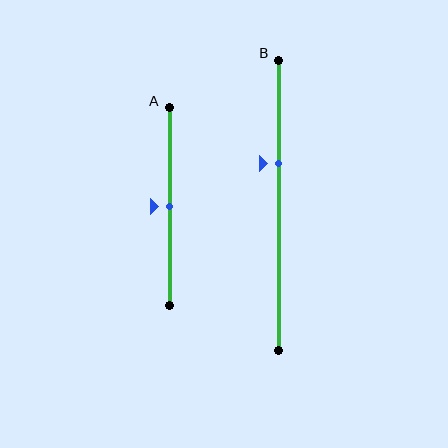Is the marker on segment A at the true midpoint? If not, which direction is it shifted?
Yes, the marker on segment A is at the true midpoint.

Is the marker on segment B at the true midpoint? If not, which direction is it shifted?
No, the marker on segment B is shifted upward by about 14% of the segment length.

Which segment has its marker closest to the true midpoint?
Segment A has its marker closest to the true midpoint.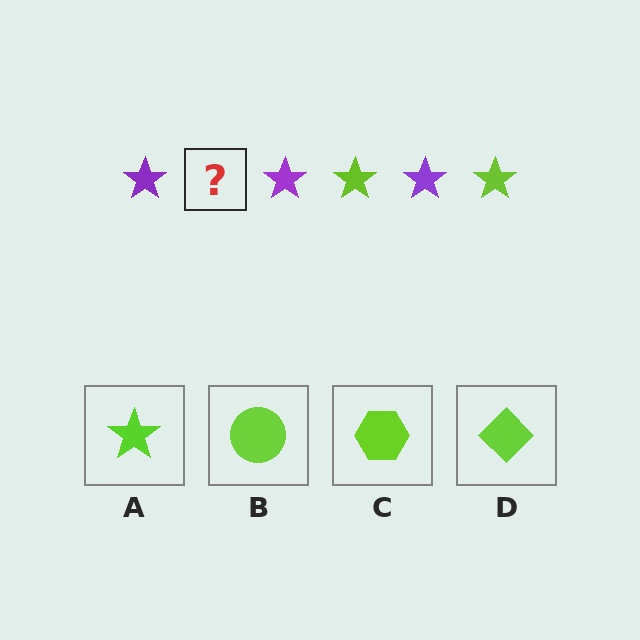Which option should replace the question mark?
Option A.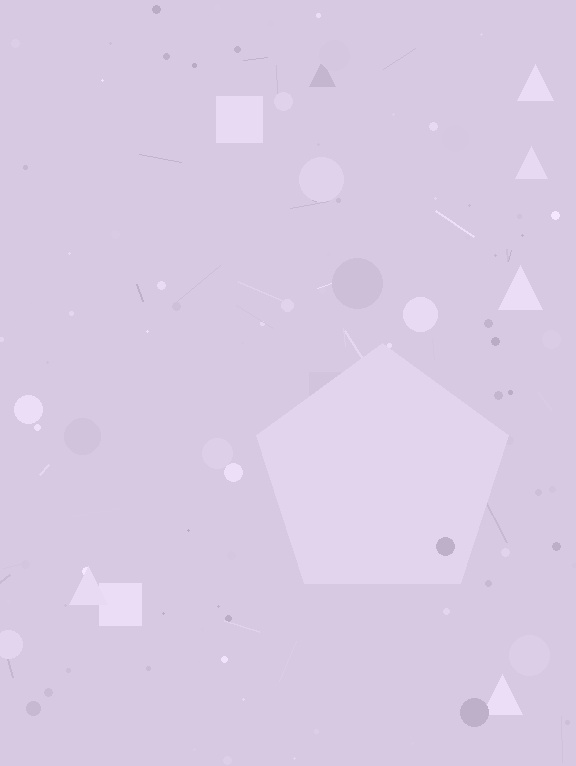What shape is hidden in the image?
A pentagon is hidden in the image.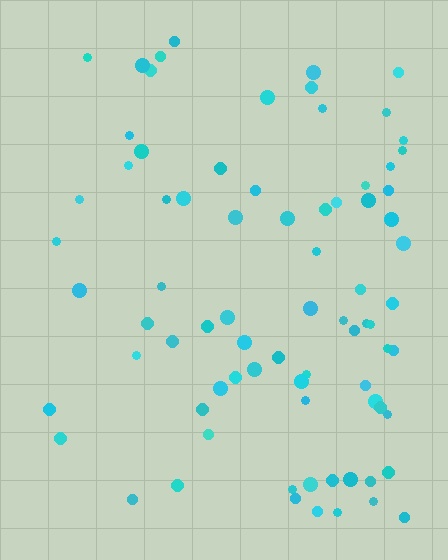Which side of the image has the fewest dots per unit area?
The left.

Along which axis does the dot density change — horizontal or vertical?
Horizontal.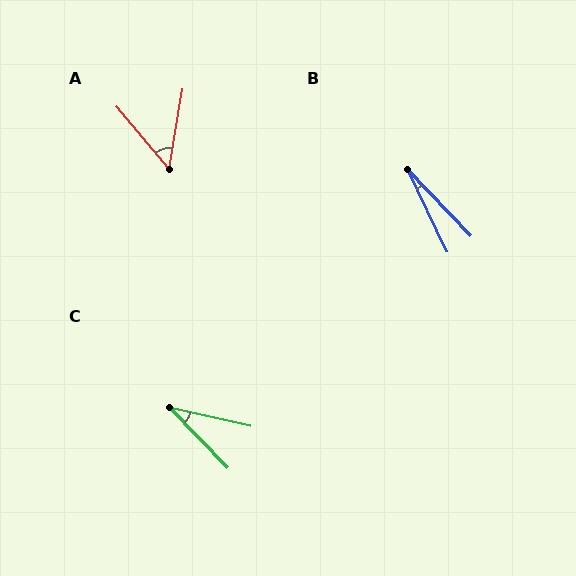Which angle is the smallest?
B, at approximately 18 degrees.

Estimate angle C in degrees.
Approximately 34 degrees.